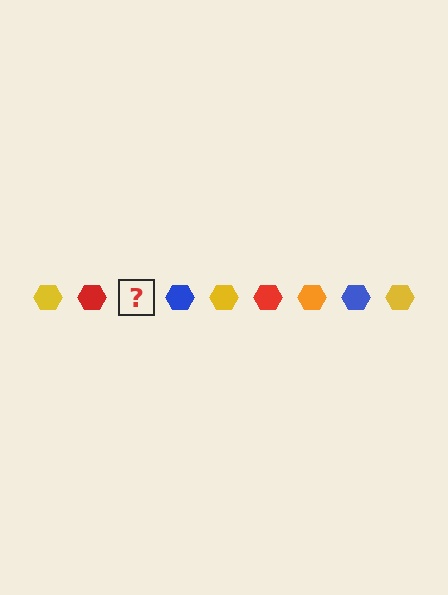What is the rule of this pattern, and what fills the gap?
The rule is that the pattern cycles through yellow, red, orange, blue hexagons. The gap should be filled with an orange hexagon.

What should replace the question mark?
The question mark should be replaced with an orange hexagon.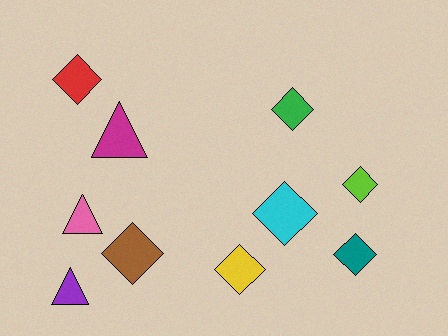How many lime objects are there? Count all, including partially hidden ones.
There is 1 lime object.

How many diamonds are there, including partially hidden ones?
There are 7 diamonds.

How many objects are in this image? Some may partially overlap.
There are 10 objects.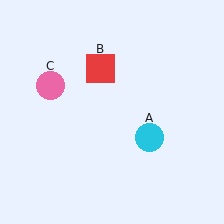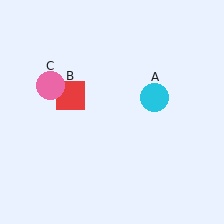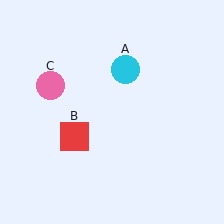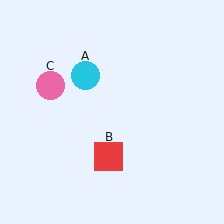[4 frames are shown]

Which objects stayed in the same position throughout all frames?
Pink circle (object C) remained stationary.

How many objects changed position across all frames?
2 objects changed position: cyan circle (object A), red square (object B).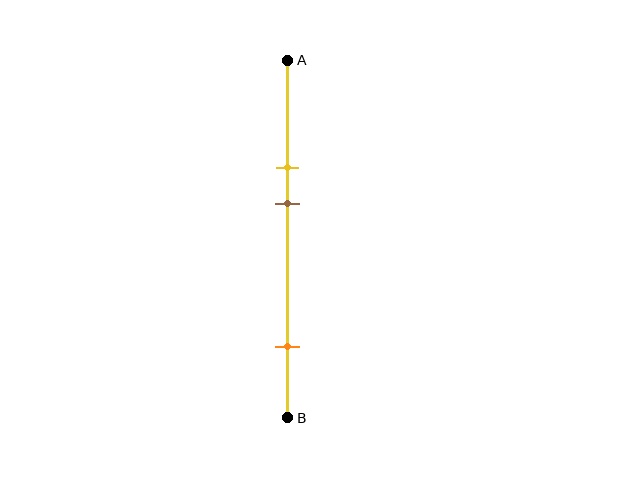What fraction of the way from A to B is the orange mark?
The orange mark is approximately 80% (0.8) of the way from A to B.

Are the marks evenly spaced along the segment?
No, the marks are not evenly spaced.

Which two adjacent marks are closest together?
The yellow and brown marks are the closest adjacent pair.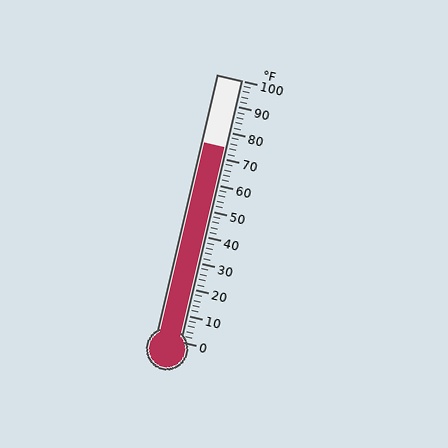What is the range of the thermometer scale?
The thermometer scale ranges from 0°F to 100°F.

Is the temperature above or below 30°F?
The temperature is above 30°F.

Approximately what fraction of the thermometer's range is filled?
The thermometer is filled to approximately 75% of its range.